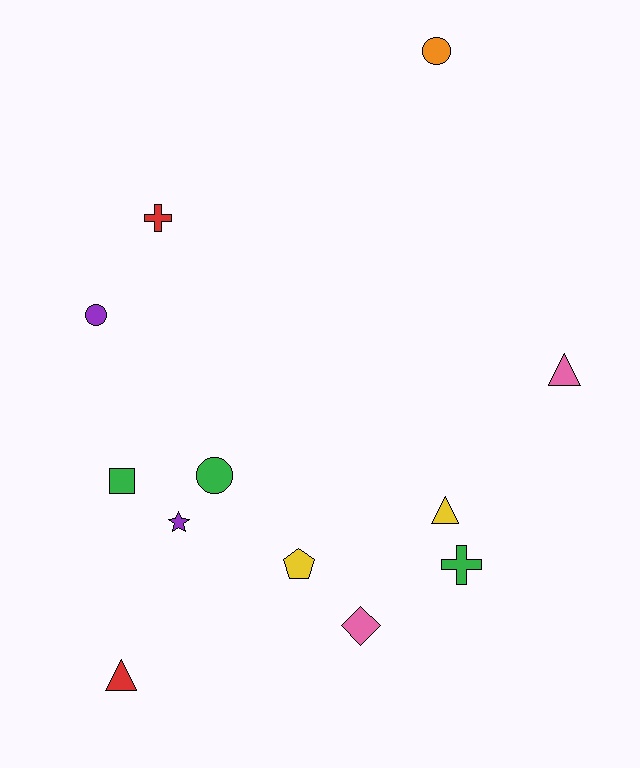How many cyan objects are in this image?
There are no cyan objects.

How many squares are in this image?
There is 1 square.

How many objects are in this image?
There are 12 objects.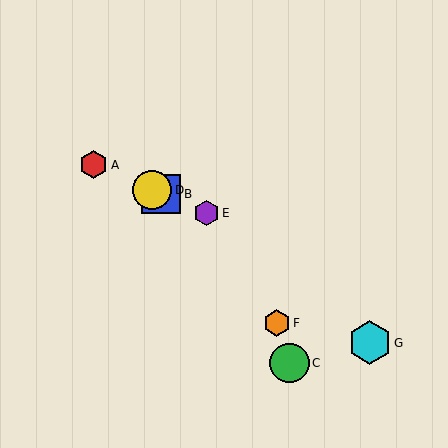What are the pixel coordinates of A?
Object A is at (94, 165).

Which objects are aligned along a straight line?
Objects A, B, D, E are aligned along a straight line.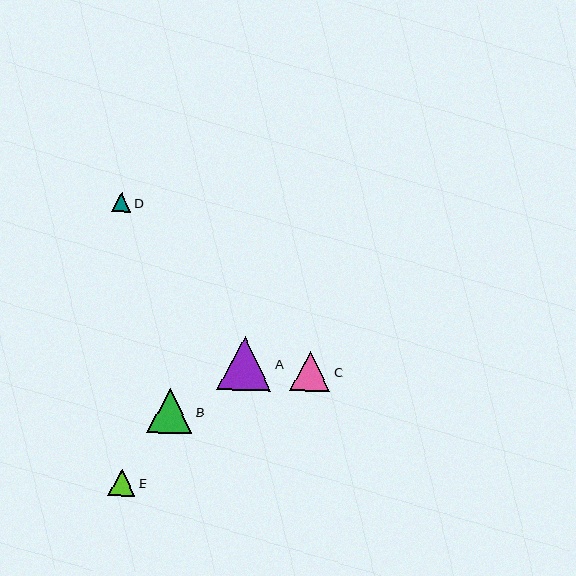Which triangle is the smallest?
Triangle D is the smallest with a size of approximately 19 pixels.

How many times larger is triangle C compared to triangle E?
Triangle C is approximately 1.4 times the size of triangle E.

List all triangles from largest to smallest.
From largest to smallest: A, B, C, E, D.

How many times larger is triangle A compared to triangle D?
Triangle A is approximately 2.8 times the size of triangle D.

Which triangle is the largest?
Triangle A is the largest with a size of approximately 54 pixels.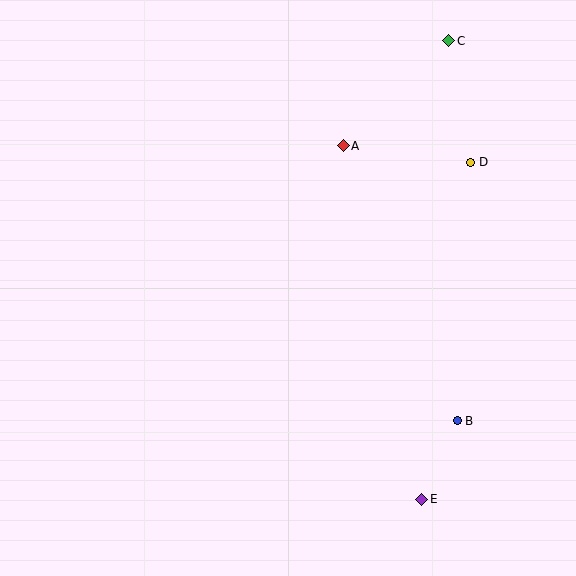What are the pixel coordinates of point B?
Point B is at (457, 421).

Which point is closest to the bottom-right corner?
Point E is closest to the bottom-right corner.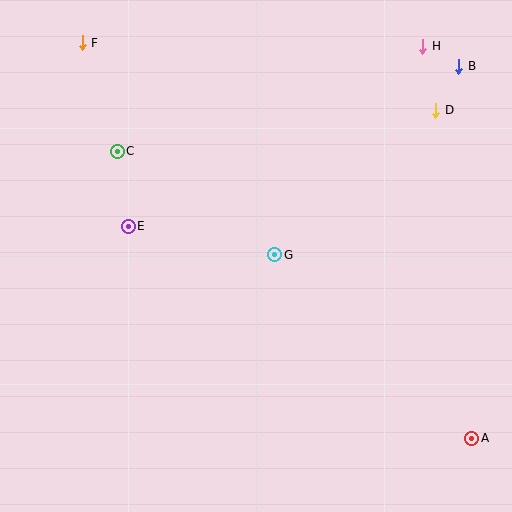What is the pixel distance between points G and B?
The distance between G and B is 264 pixels.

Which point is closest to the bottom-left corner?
Point E is closest to the bottom-left corner.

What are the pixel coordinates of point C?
Point C is at (117, 151).